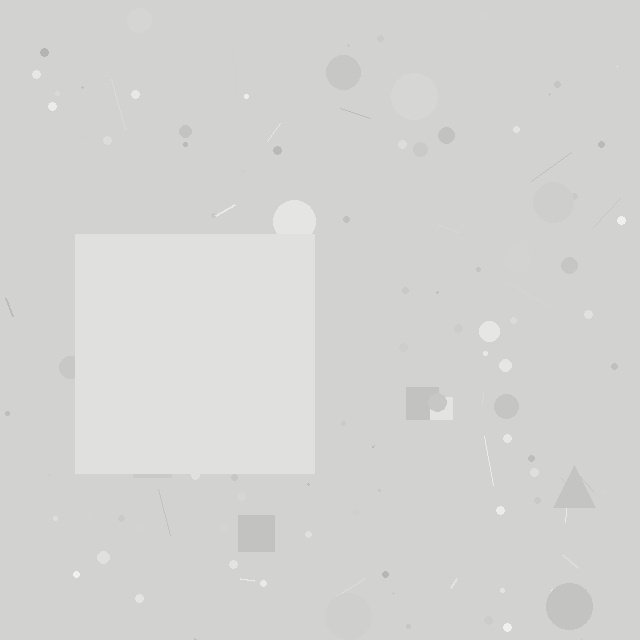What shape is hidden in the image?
A square is hidden in the image.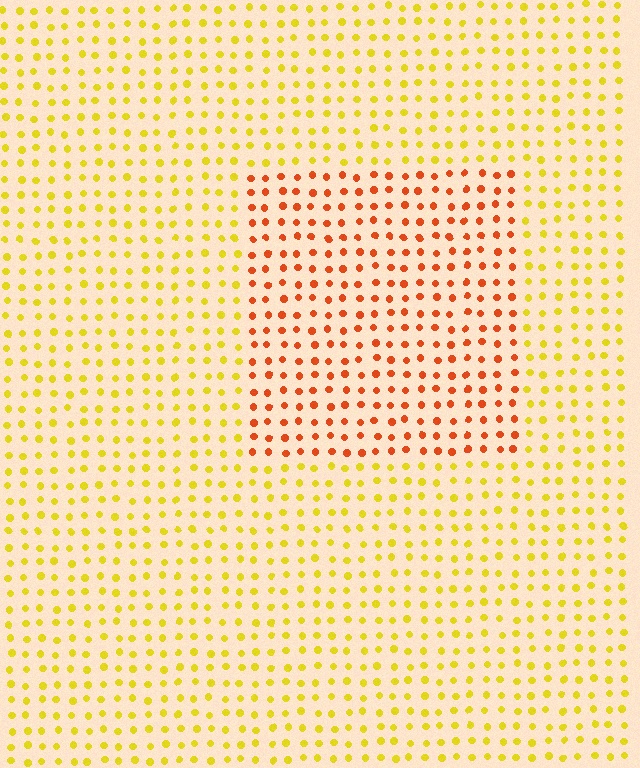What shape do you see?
I see a rectangle.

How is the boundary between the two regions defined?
The boundary is defined purely by a slight shift in hue (about 43 degrees). Spacing, size, and orientation are identical on both sides.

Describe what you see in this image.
The image is filled with small yellow elements in a uniform arrangement. A rectangle-shaped region is visible where the elements are tinted to a slightly different hue, forming a subtle color boundary.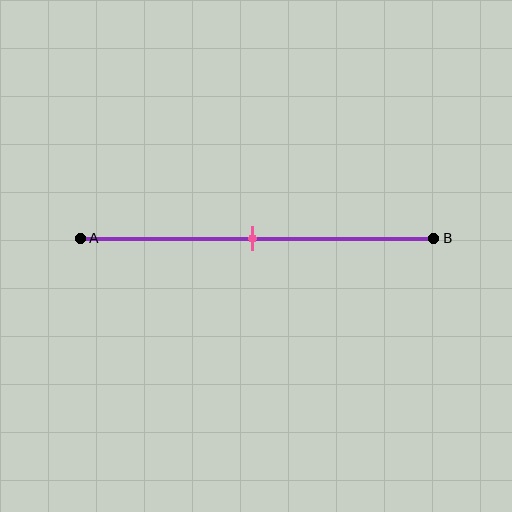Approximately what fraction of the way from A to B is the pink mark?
The pink mark is approximately 50% of the way from A to B.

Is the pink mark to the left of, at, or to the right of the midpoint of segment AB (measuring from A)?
The pink mark is approximately at the midpoint of segment AB.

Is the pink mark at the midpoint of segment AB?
Yes, the mark is approximately at the midpoint.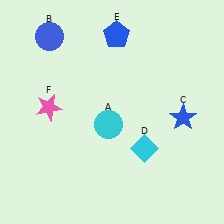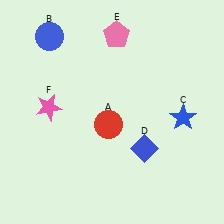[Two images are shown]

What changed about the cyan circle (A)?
In Image 1, A is cyan. In Image 2, it changed to red.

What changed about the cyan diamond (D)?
In Image 1, D is cyan. In Image 2, it changed to blue.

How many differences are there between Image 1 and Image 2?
There are 3 differences between the two images.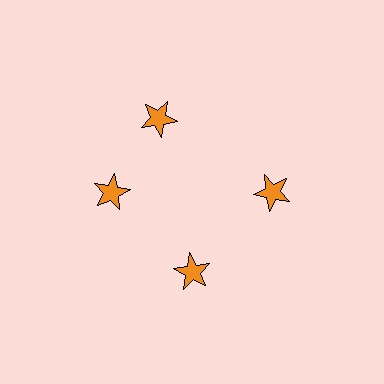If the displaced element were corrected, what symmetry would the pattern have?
It would have 4-fold rotational symmetry — the pattern would map onto itself every 90 degrees.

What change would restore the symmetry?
The symmetry would be restored by rotating it back into even spacing with its neighbors so that all 4 stars sit at equal angles and equal distance from the center.